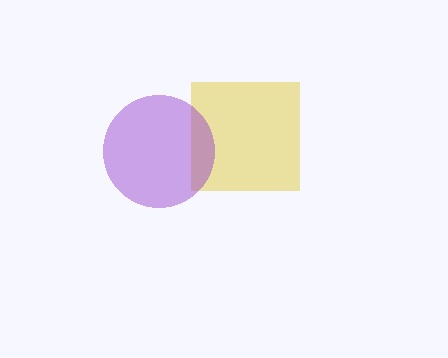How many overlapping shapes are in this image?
There are 2 overlapping shapes in the image.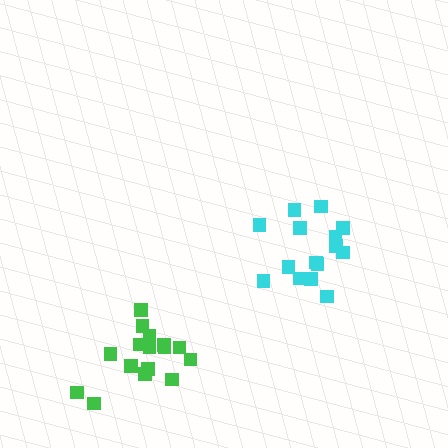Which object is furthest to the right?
The cyan cluster is rightmost.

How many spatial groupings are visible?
There are 2 spatial groupings.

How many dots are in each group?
Group 1: 16 dots, Group 2: 15 dots (31 total).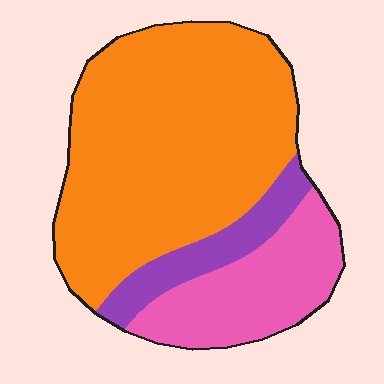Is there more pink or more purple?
Pink.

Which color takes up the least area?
Purple, at roughly 10%.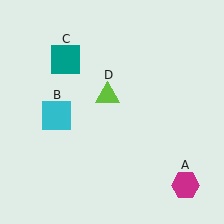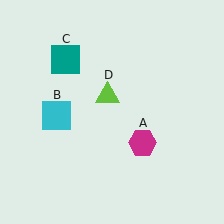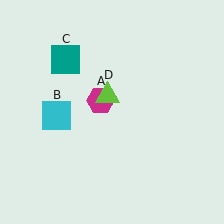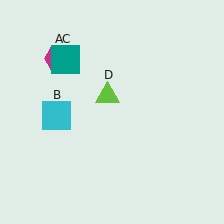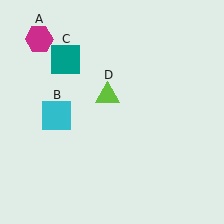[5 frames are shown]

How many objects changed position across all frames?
1 object changed position: magenta hexagon (object A).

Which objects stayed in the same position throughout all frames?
Cyan square (object B) and teal square (object C) and lime triangle (object D) remained stationary.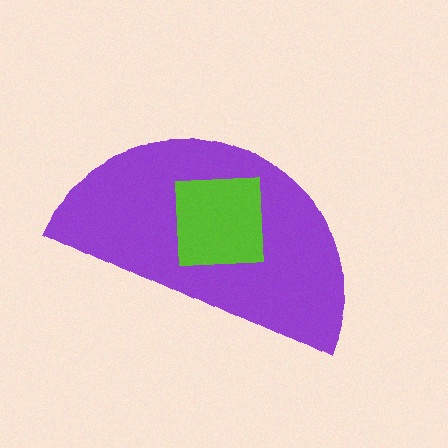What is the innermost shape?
The lime square.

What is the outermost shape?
The purple semicircle.